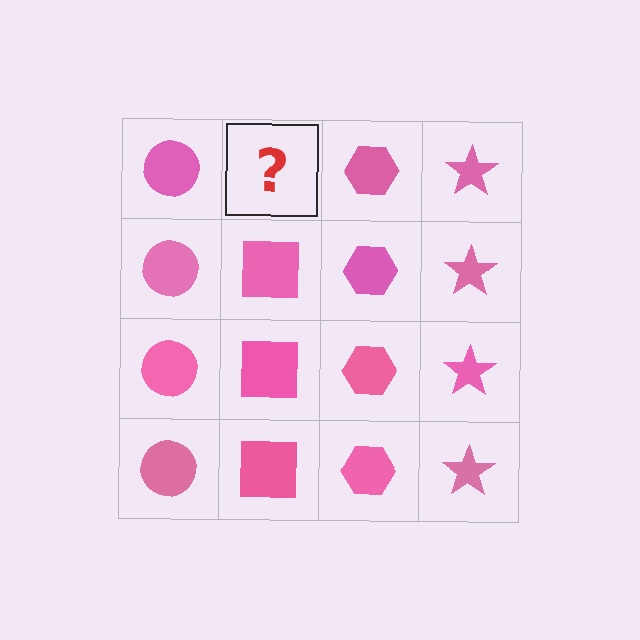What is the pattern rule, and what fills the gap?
The rule is that each column has a consistent shape. The gap should be filled with a pink square.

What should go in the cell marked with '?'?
The missing cell should contain a pink square.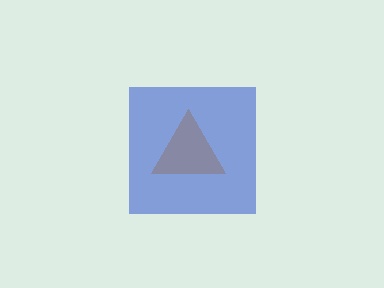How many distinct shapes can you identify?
There are 2 distinct shapes: an orange triangle, a blue square.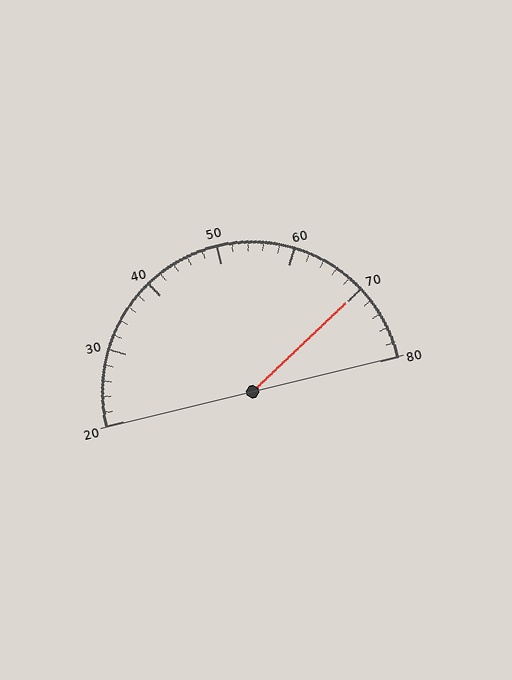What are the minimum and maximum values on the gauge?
The gauge ranges from 20 to 80.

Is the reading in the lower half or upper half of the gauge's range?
The reading is in the upper half of the range (20 to 80).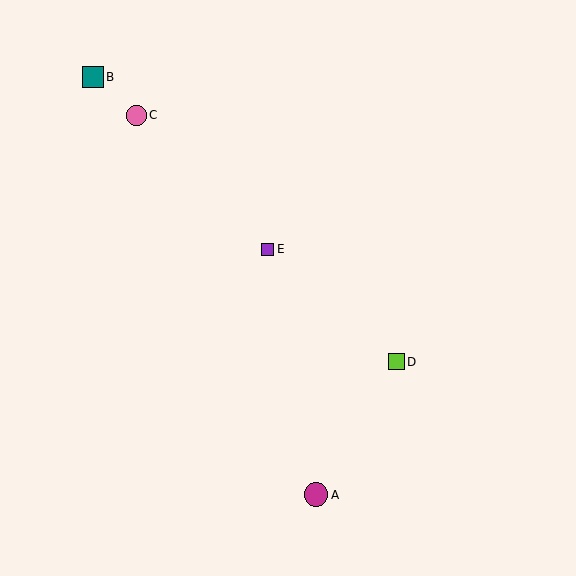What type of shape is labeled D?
Shape D is a lime square.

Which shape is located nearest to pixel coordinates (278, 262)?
The purple square (labeled E) at (268, 249) is nearest to that location.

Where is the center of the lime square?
The center of the lime square is at (396, 362).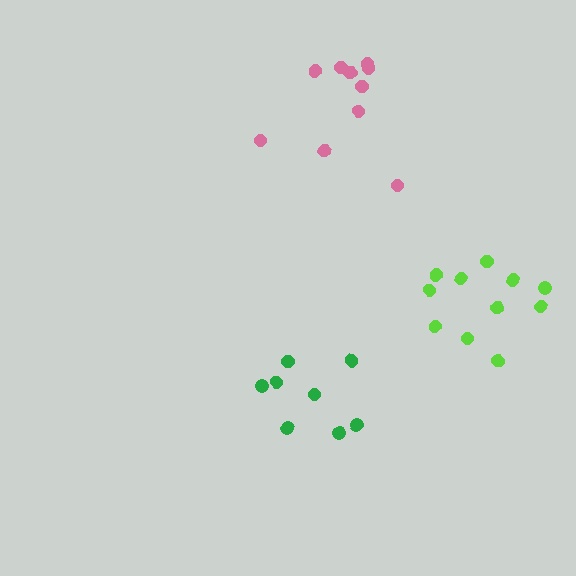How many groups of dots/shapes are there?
There are 3 groups.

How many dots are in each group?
Group 1: 11 dots, Group 2: 8 dots, Group 3: 10 dots (29 total).